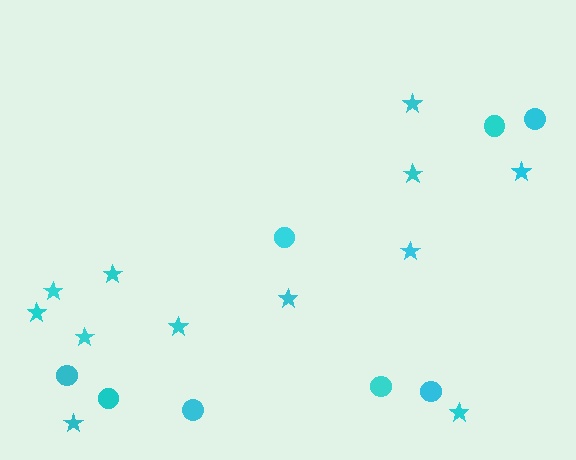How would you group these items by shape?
There are 2 groups: one group of circles (8) and one group of stars (12).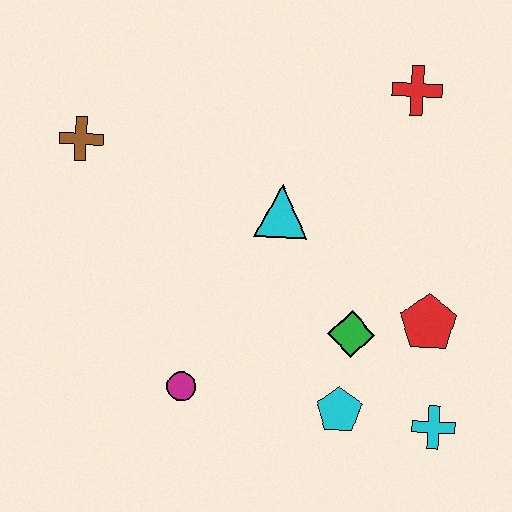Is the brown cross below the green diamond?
No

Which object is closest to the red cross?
The cyan triangle is closest to the red cross.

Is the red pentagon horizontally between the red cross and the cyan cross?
Yes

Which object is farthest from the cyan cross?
The brown cross is farthest from the cyan cross.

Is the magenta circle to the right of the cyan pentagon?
No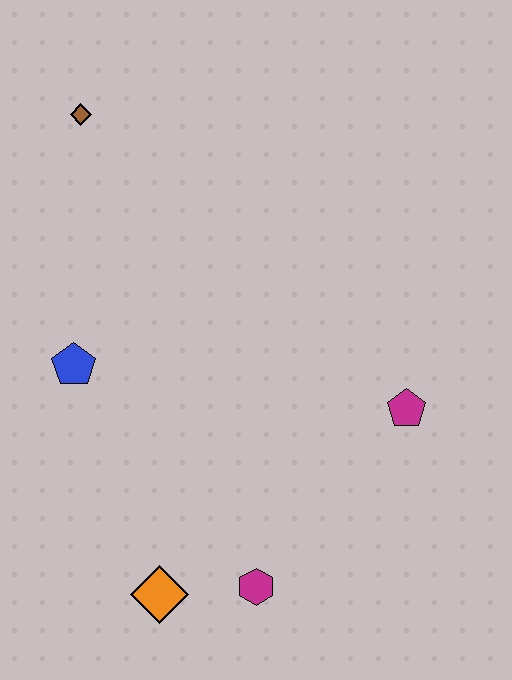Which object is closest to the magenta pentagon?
The magenta hexagon is closest to the magenta pentagon.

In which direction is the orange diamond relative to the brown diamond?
The orange diamond is below the brown diamond.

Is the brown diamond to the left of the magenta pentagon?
Yes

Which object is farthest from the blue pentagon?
The magenta pentagon is farthest from the blue pentagon.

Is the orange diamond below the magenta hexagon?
Yes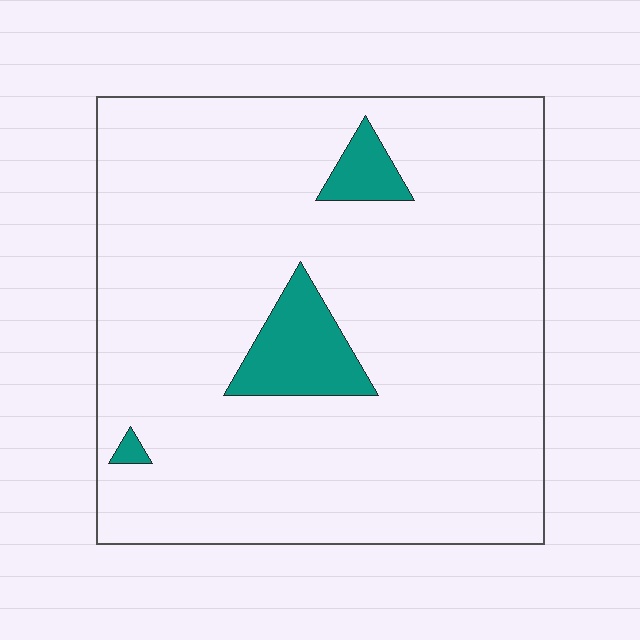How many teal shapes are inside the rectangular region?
3.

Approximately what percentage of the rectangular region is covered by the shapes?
Approximately 10%.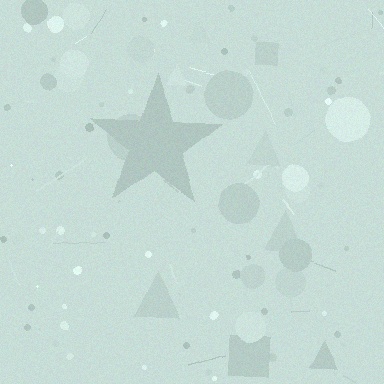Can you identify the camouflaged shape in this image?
The camouflaged shape is a star.